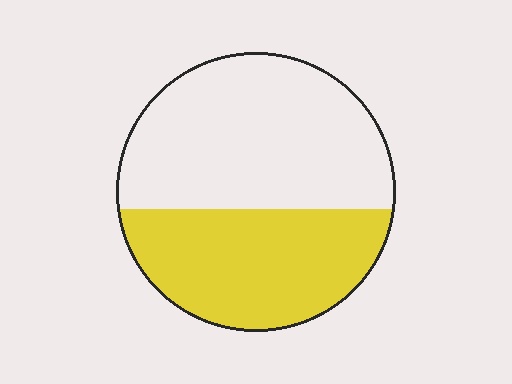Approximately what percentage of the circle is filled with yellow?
Approximately 40%.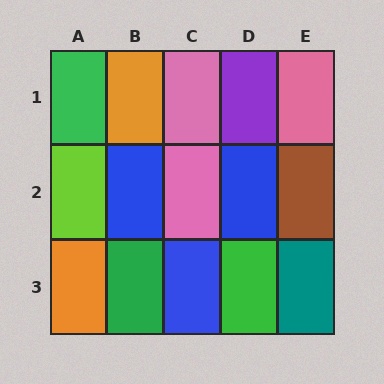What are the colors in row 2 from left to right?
Lime, blue, pink, blue, brown.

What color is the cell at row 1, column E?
Pink.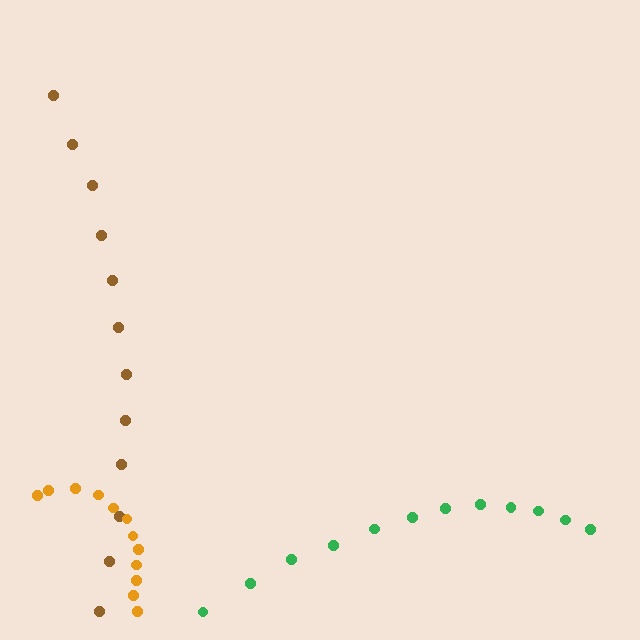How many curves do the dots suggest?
There are 3 distinct paths.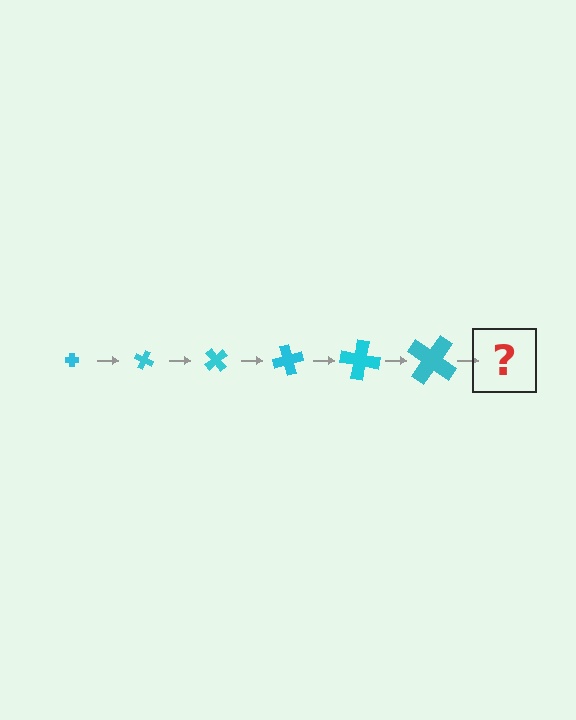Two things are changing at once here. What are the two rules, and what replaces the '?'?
The two rules are that the cross grows larger each step and it rotates 25 degrees each step. The '?' should be a cross, larger than the previous one and rotated 150 degrees from the start.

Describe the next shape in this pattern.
It should be a cross, larger than the previous one and rotated 150 degrees from the start.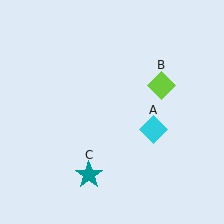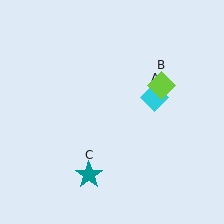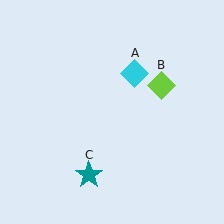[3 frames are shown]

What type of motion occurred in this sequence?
The cyan diamond (object A) rotated counterclockwise around the center of the scene.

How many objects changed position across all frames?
1 object changed position: cyan diamond (object A).